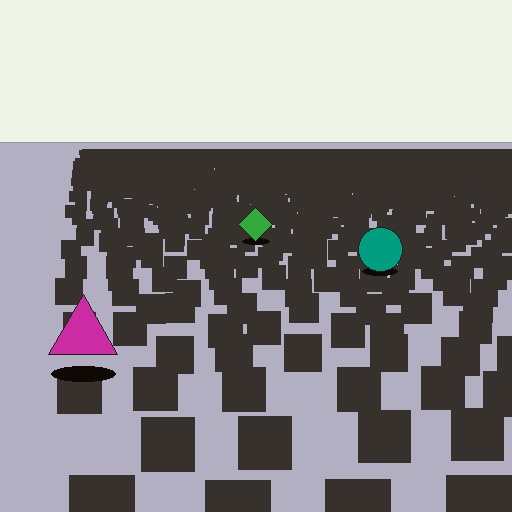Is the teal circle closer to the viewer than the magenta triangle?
No. The magenta triangle is closer — you can tell from the texture gradient: the ground texture is coarser near it.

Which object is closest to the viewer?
The magenta triangle is closest. The texture marks near it are larger and more spread out.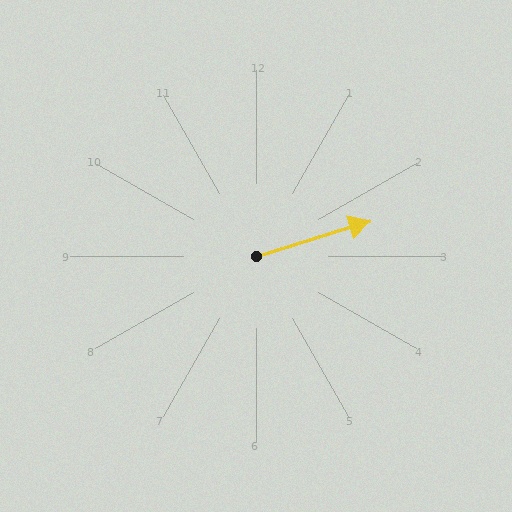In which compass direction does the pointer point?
East.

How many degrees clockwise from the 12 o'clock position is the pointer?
Approximately 73 degrees.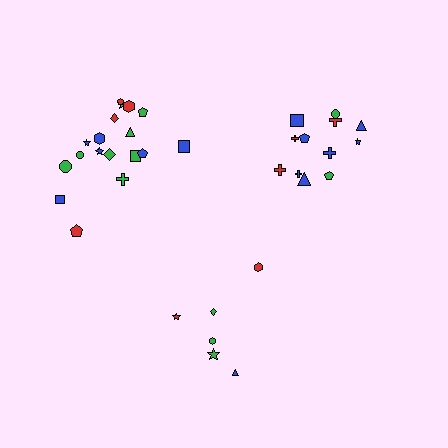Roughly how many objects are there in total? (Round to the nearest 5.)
Roughly 35 objects in total.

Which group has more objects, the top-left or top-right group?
The top-left group.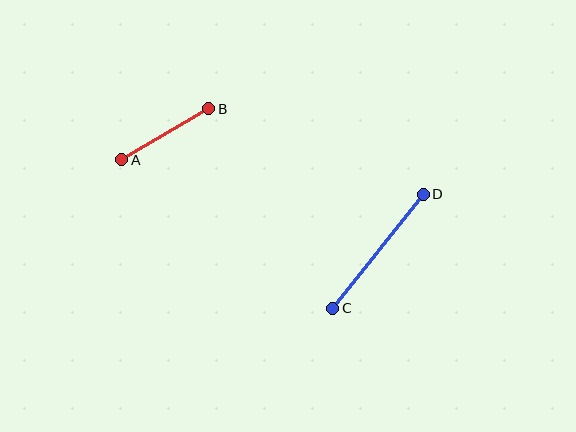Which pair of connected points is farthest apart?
Points C and D are farthest apart.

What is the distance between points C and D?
The distance is approximately 146 pixels.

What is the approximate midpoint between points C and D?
The midpoint is at approximately (378, 251) pixels.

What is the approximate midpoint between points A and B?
The midpoint is at approximately (165, 134) pixels.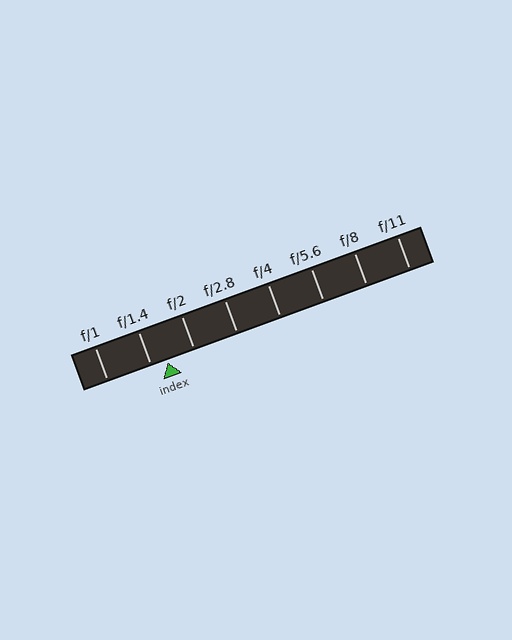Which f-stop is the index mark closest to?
The index mark is closest to f/1.4.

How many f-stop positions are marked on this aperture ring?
There are 8 f-stop positions marked.